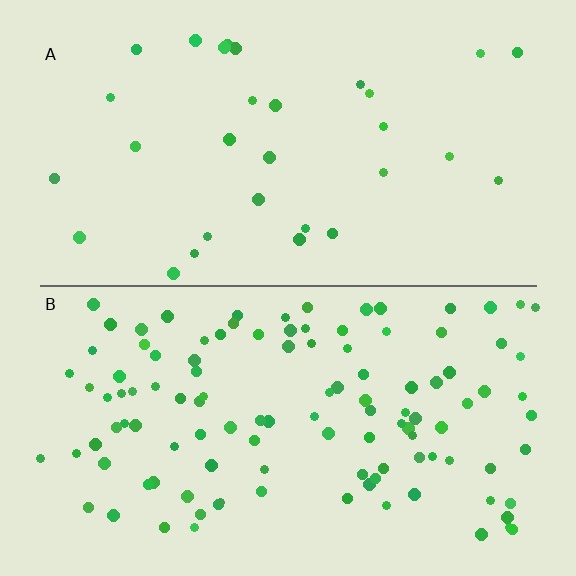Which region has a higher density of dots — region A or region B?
B (the bottom).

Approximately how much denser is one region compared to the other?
Approximately 3.7× — region B over region A.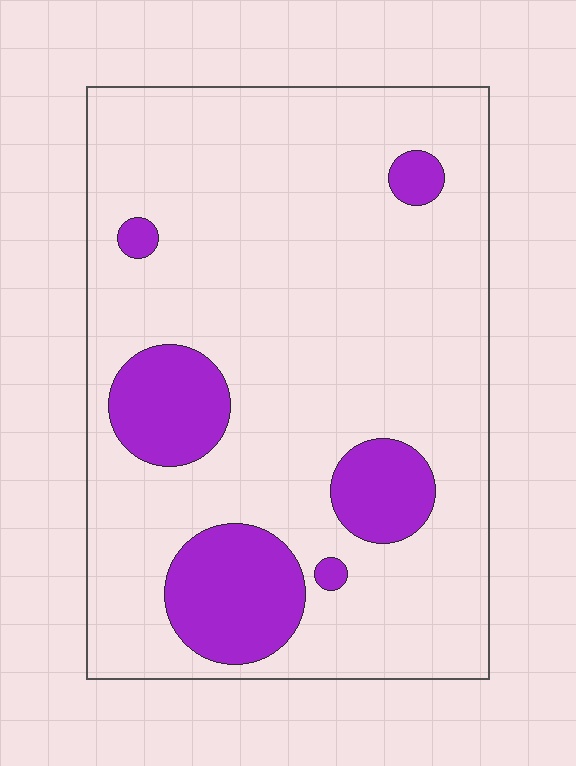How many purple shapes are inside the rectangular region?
6.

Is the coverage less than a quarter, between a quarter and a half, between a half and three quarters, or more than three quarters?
Less than a quarter.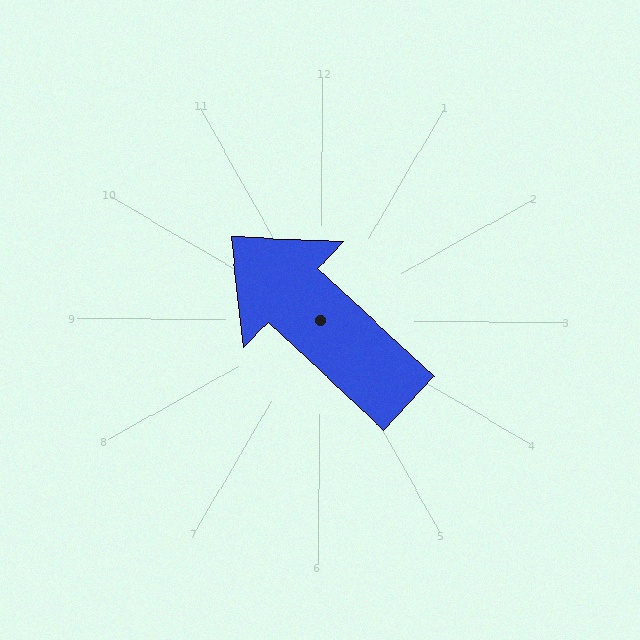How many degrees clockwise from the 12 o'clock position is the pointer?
Approximately 313 degrees.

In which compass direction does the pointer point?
Northwest.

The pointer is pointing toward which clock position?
Roughly 10 o'clock.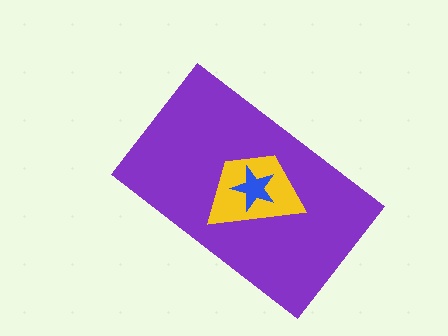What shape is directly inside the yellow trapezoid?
The blue star.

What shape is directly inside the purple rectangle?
The yellow trapezoid.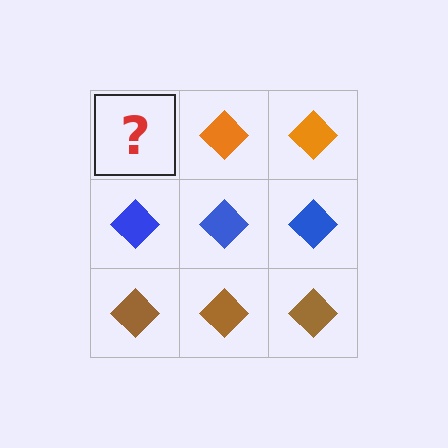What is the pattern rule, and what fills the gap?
The rule is that each row has a consistent color. The gap should be filled with an orange diamond.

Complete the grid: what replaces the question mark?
The question mark should be replaced with an orange diamond.